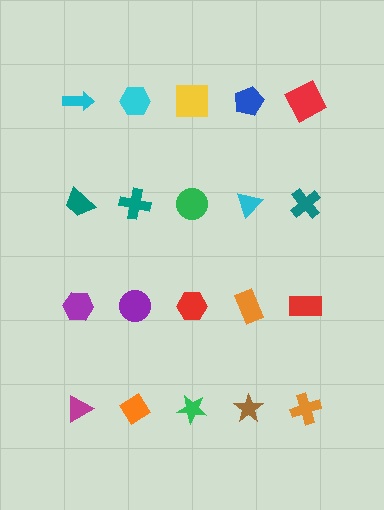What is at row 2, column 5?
A teal cross.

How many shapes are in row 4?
5 shapes.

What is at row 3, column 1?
A purple hexagon.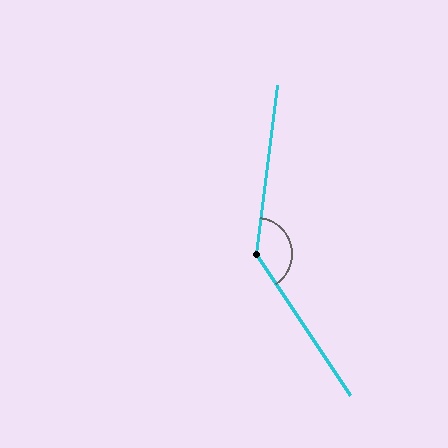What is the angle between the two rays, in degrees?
Approximately 139 degrees.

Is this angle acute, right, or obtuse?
It is obtuse.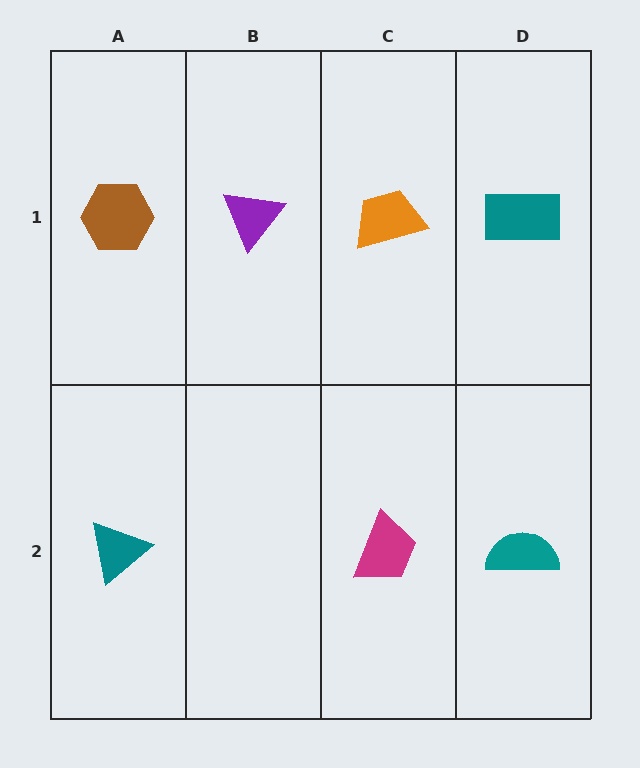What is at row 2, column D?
A teal semicircle.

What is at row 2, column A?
A teal triangle.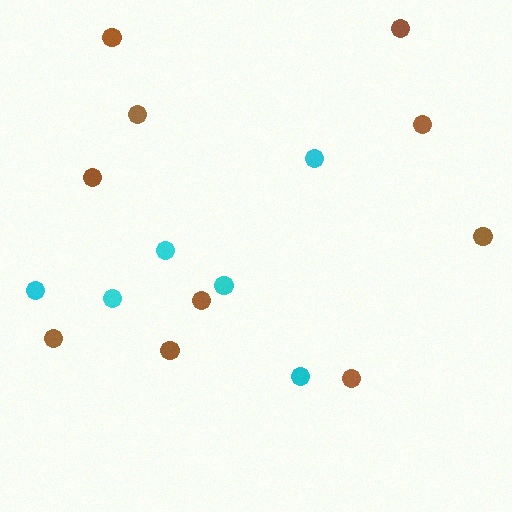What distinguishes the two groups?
There are 2 groups: one group of cyan circles (6) and one group of brown circles (10).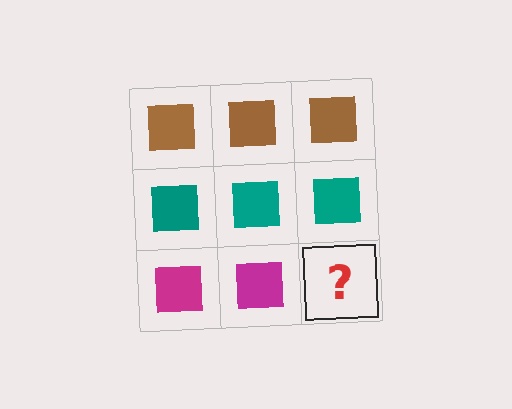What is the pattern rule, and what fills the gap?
The rule is that each row has a consistent color. The gap should be filled with a magenta square.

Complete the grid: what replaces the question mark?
The question mark should be replaced with a magenta square.